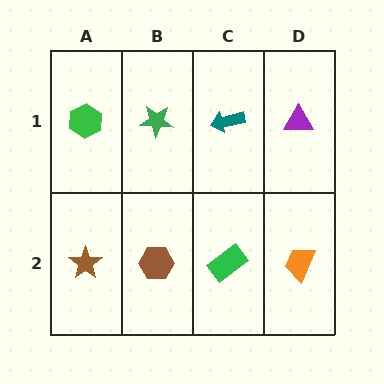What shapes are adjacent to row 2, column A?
A green hexagon (row 1, column A), a brown hexagon (row 2, column B).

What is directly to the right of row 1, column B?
A teal arrow.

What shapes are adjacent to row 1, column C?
A green rectangle (row 2, column C), a green star (row 1, column B), a purple triangle (row 1, column D).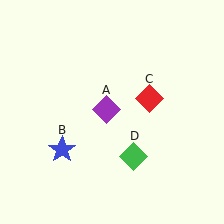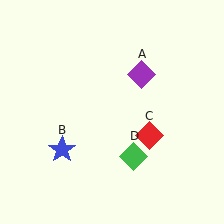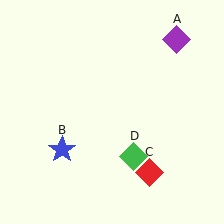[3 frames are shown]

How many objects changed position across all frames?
2 objects changed position: purple diamond (object A), red diamond (object C).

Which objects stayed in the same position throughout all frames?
Blue star (object B) and green diamond (object D) remained stationary.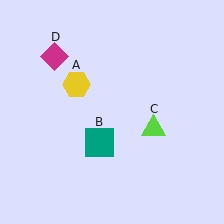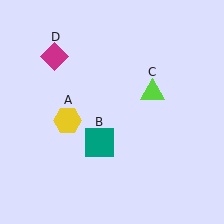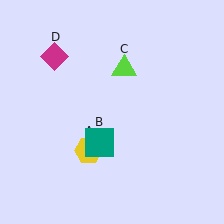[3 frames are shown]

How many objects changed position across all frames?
2 objects changed position: yellow hexagon (object A), lime triangle (object C).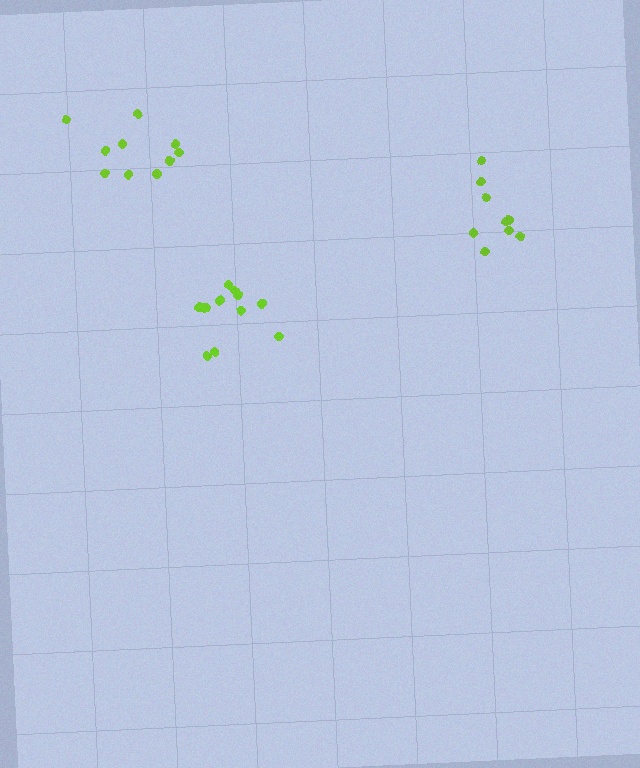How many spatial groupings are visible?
There are 3 spatial groupings.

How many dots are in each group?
Group 1: 9 dots, Group 2: 12 dots, Group 3: 10 dots (31 total).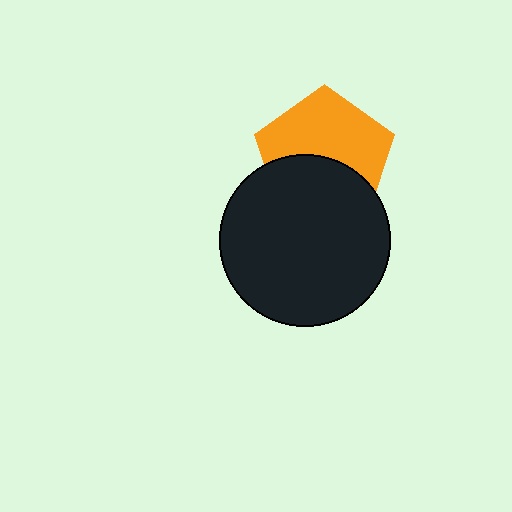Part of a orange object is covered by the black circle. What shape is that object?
It is a pentagon.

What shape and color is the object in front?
The object in front is a black circle.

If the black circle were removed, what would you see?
You would see the complete orange pentagon.